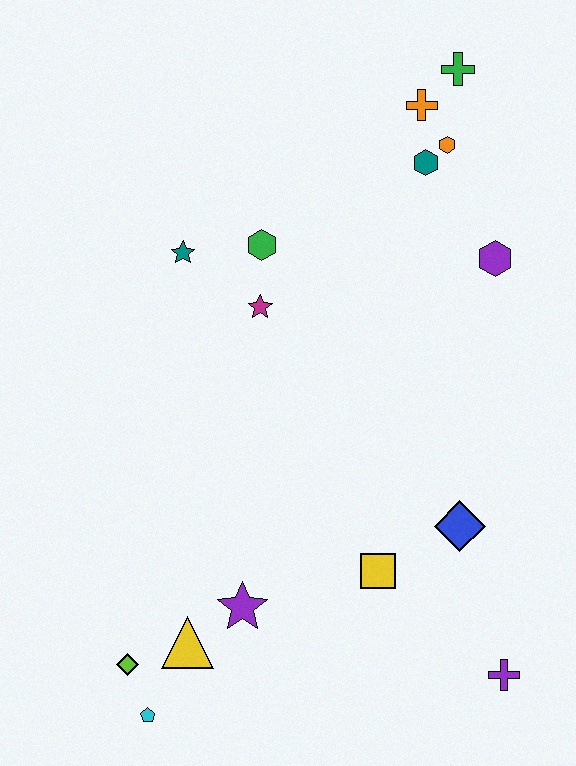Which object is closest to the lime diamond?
The cyan pentagon is closest to the lime diamond.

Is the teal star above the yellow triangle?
Yes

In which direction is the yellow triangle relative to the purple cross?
The yellow triangle is to the left of the purple cross.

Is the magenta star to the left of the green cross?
Yes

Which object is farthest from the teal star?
The purple cross is farthest from the teal star.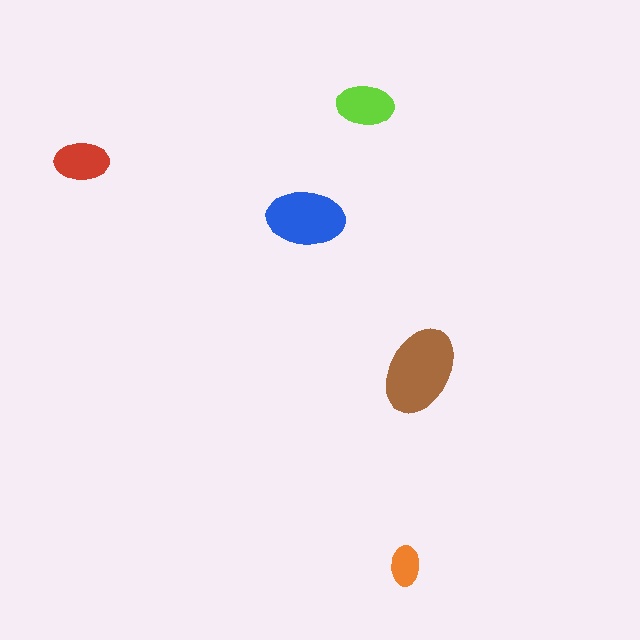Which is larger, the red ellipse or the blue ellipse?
The blue one.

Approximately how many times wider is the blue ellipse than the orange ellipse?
About 2 times wider.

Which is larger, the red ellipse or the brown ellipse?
The brown one.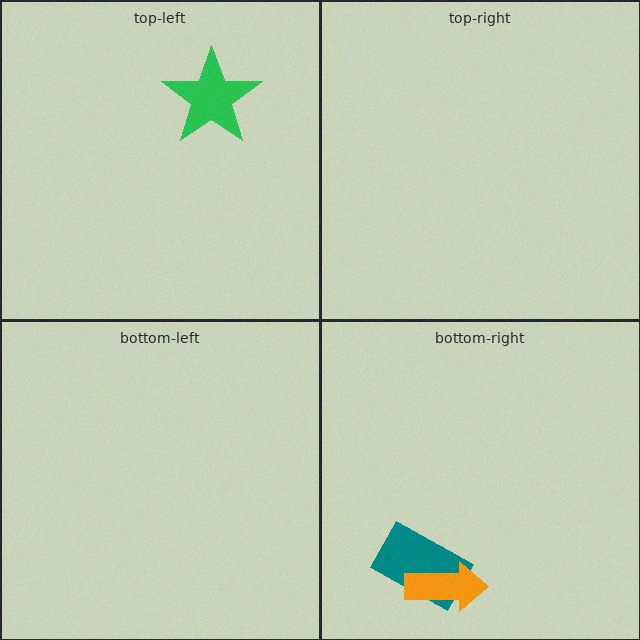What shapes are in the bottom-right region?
The teal rectangle, the orange arrow.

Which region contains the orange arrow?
The bottom-right region.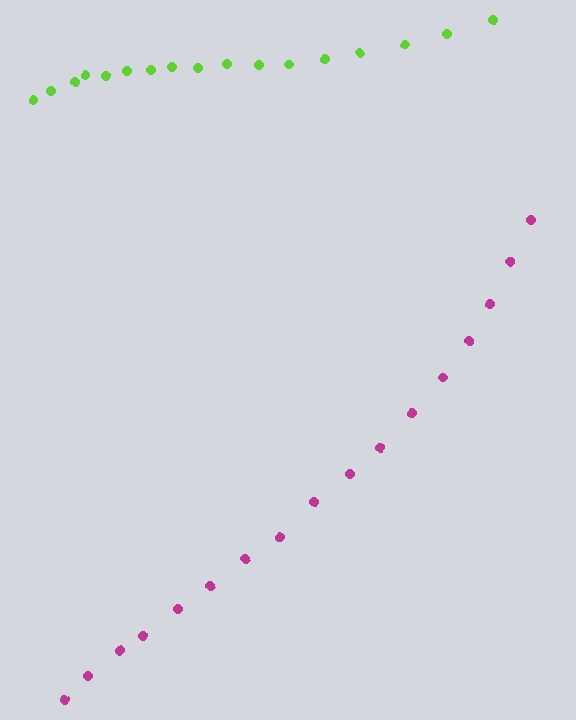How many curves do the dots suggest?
There are 2 distinct paths.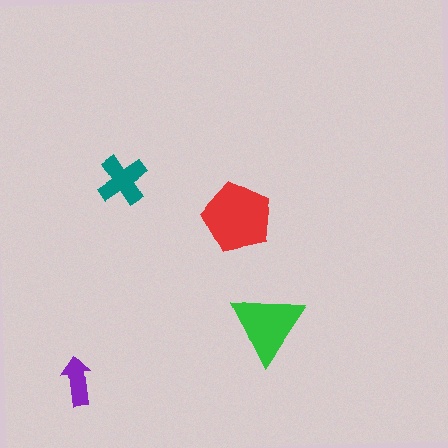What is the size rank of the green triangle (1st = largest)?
2nd.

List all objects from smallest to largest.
The purple arrow, the teal cross, the green triangle, the red pentagon.